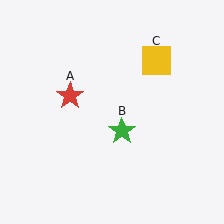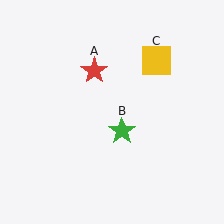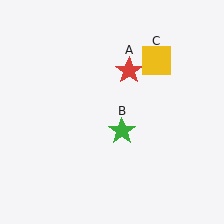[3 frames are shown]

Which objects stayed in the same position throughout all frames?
Green star (object B) and yellow square (object C) remained stationary.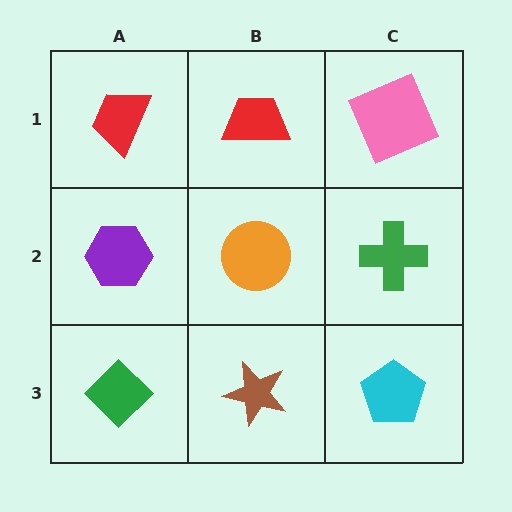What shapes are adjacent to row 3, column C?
A green cross (row 2, column C), a brown star (row 3, column B).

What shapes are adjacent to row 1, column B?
An orange circle (row 2, column B), a red trapezoid (row 1, column A), a pink square (row 1, column C).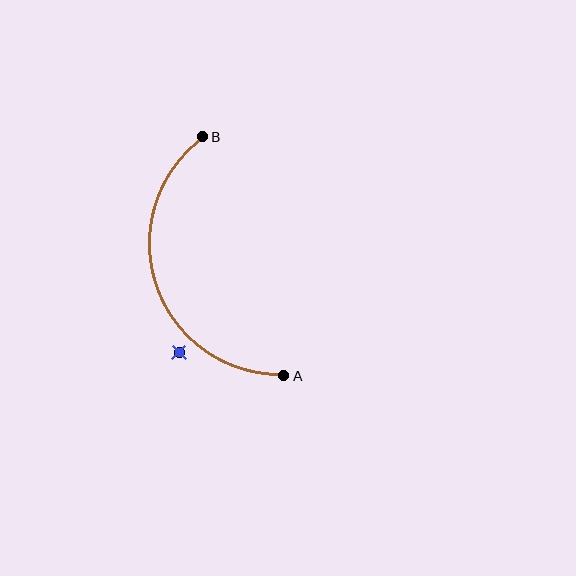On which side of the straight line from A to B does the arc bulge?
The arc bulges to the left of the straight line connecting A and B.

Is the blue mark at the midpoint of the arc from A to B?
No — the blue mark does not lie on the arc at all. It sits slightly outside the curve.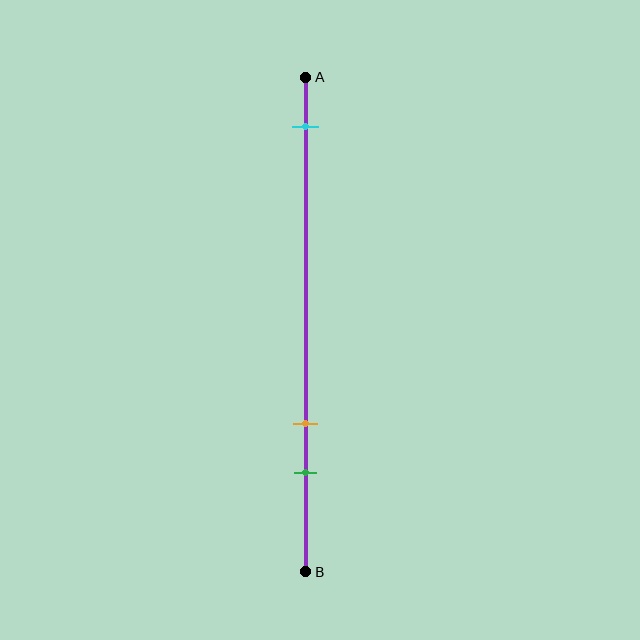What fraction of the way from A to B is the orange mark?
The orange mark is approximately 70% (0.7) of the way from A to B.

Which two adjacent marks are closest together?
The orange and green marks are the closest adjacent pair.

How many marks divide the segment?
There are 3 marks dividing the segment.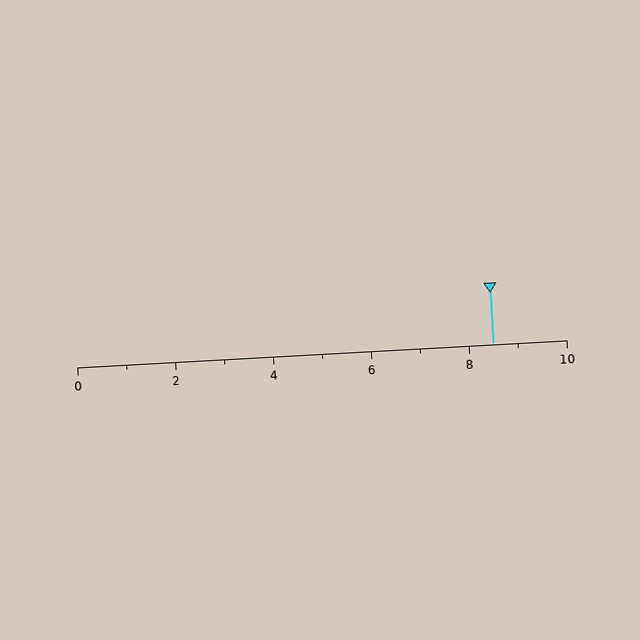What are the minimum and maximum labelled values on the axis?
The axis runs from 0 to 10.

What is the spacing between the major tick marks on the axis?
The major ticks are spaced 2 apart.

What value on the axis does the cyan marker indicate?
The marker indicates approximately 8.5.